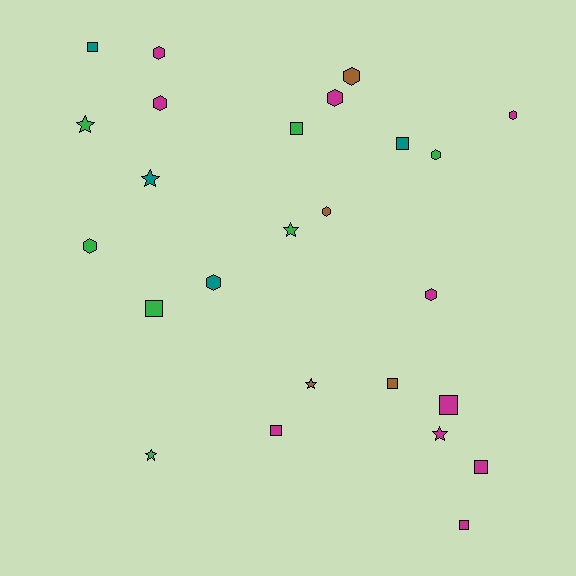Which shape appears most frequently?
Hexagon, with 10 objects.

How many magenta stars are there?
There is 1 magenta star.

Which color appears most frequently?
Magenta, with 10 objects.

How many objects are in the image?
There are 25 objects.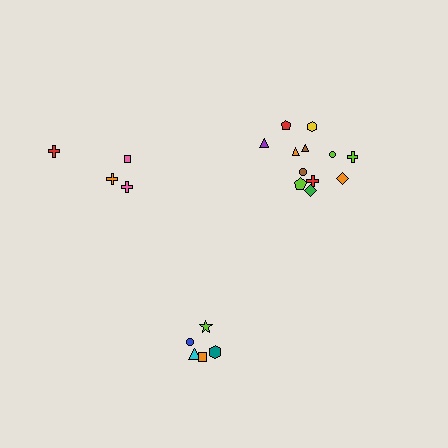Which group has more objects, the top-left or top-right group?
The top-right group.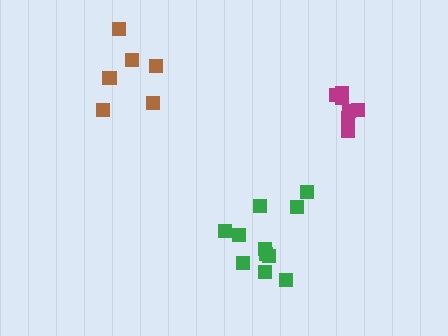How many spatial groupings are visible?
There are 3 spatial groupings.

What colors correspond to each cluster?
The clusters are colored: brown, magenta, green.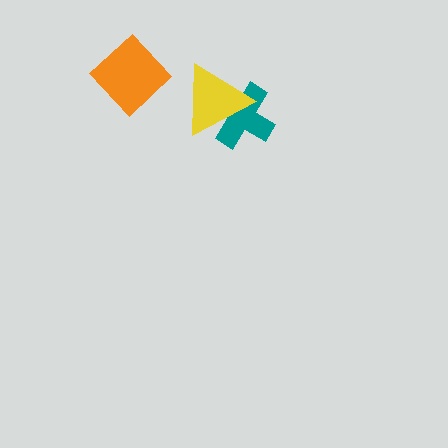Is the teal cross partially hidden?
Yes, it is partially covered by another shape.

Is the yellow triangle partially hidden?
No, no other shape covers it.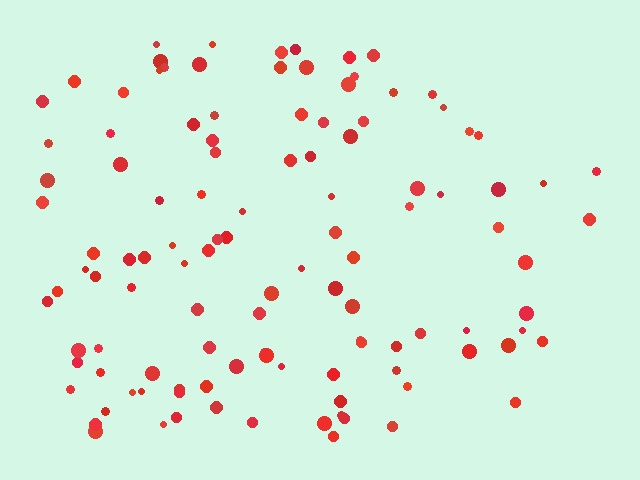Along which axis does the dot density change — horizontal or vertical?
Horizontal.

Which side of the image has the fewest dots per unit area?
The right.